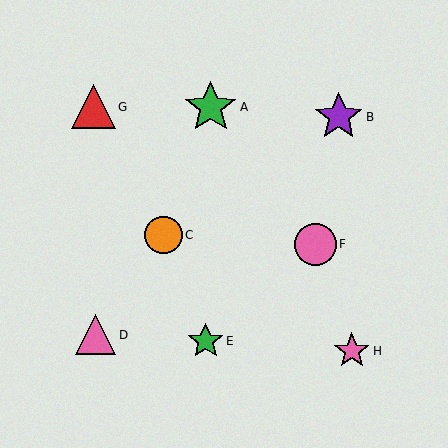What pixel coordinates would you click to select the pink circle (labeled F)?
Click at (315, 244) to select the pink circle F.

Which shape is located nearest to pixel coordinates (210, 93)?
The green star (labeled A) at (211, 107) is nearest to that location.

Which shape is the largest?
The green star (labeled A) is the largest.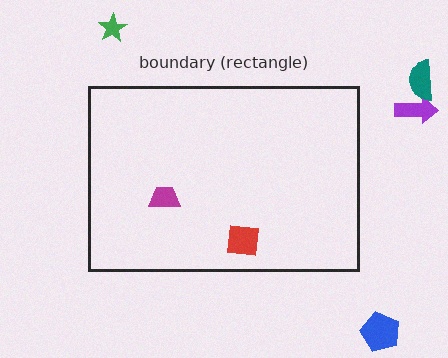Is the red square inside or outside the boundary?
Inside.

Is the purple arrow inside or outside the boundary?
Outside.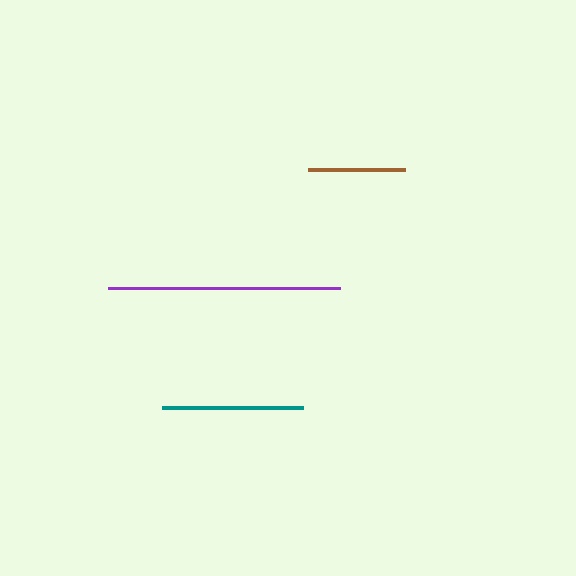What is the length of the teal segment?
The teal segment is approximately 141 pixels long.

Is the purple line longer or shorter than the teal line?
The purple line is longer than the teal line.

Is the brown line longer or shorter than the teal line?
The teal line is longer than the brown line.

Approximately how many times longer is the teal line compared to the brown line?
The teal line is approximately 1.5 times the length of the brown line.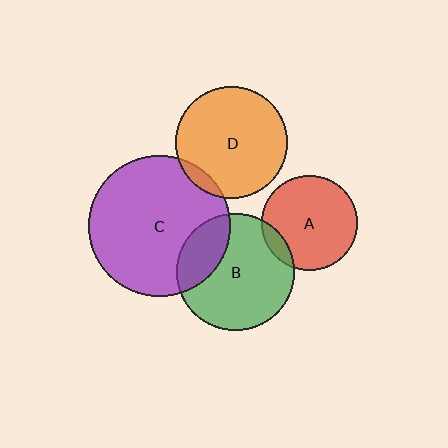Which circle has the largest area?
Circle C (purple).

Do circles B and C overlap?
Yes.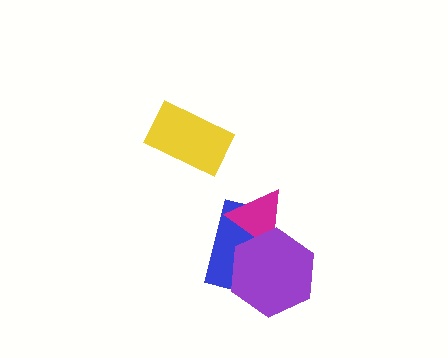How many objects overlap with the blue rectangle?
2 objects overlap with the blue rectangle.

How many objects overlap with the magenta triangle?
2 objects overlap with the magenta triangle.